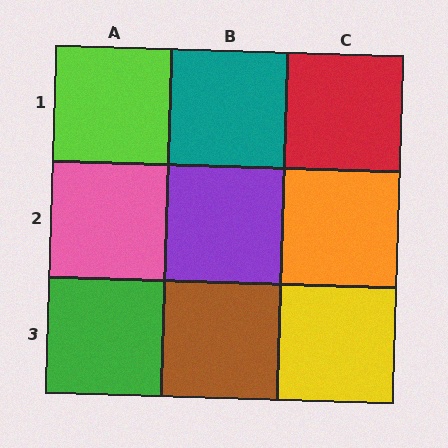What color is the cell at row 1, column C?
Red.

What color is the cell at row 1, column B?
Teal.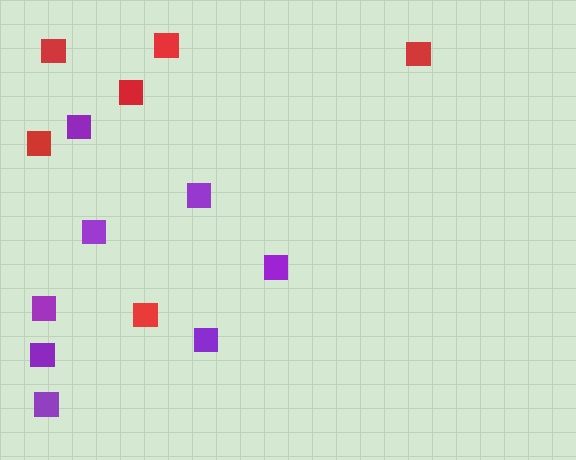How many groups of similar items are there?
There are 2 groups: one group of red squares (6) and one group of purple squares (8).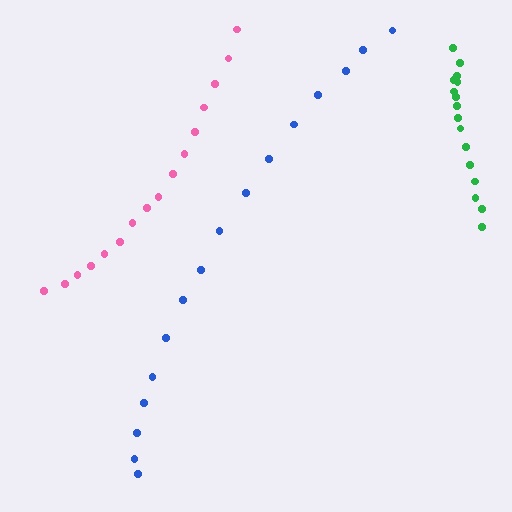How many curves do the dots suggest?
There are 3 distinct paths.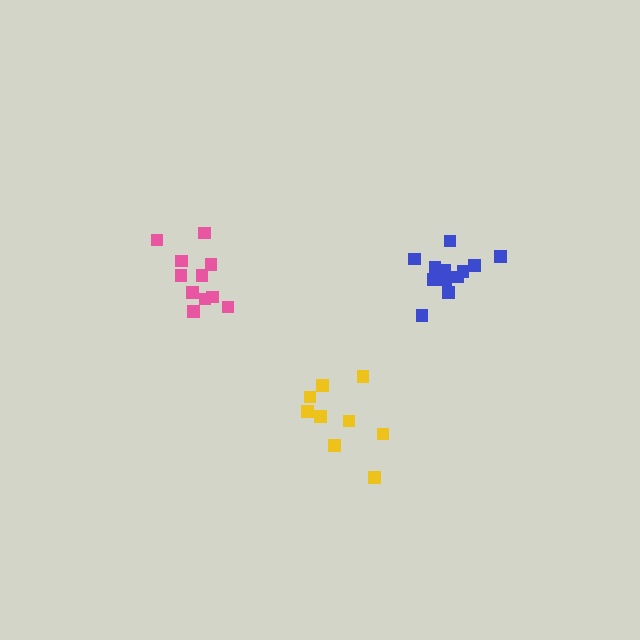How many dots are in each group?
Group 1: 12 dots, Group 2: 11 dots, Group 3: 9 dots (32 total).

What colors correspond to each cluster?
The clusters are colored: blue, pink, yellow.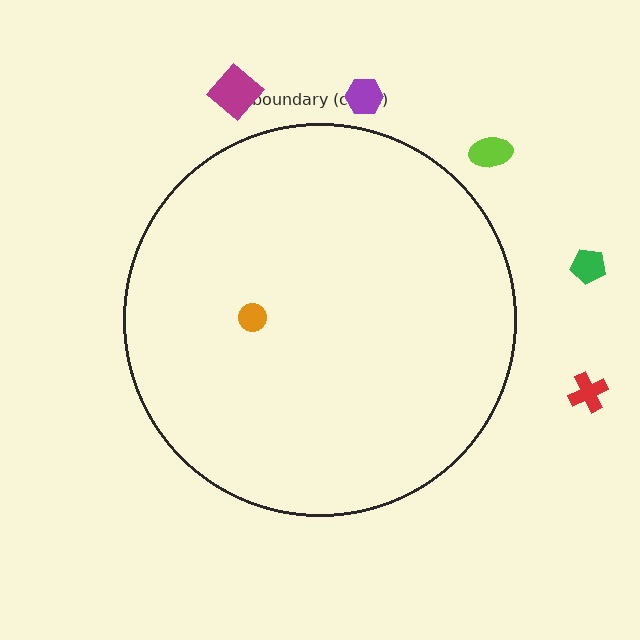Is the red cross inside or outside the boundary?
Outside.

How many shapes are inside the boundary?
1 inside, 5 outside.